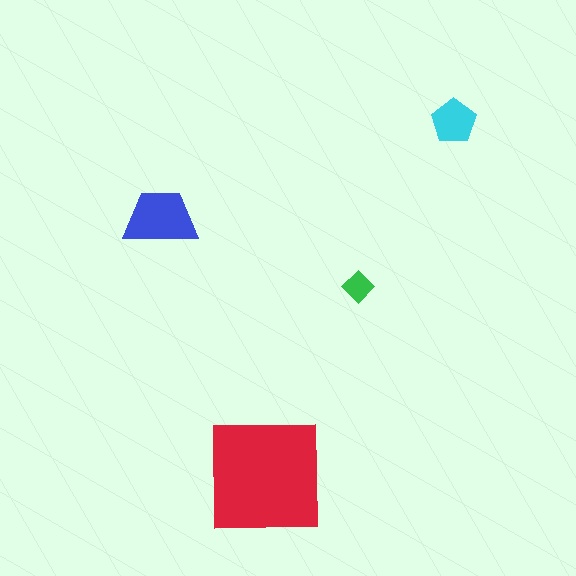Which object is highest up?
The cyan pentagon is topmost.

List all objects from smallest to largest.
The green diamond, the cyan pentagon, the blue trapezoid, the red square.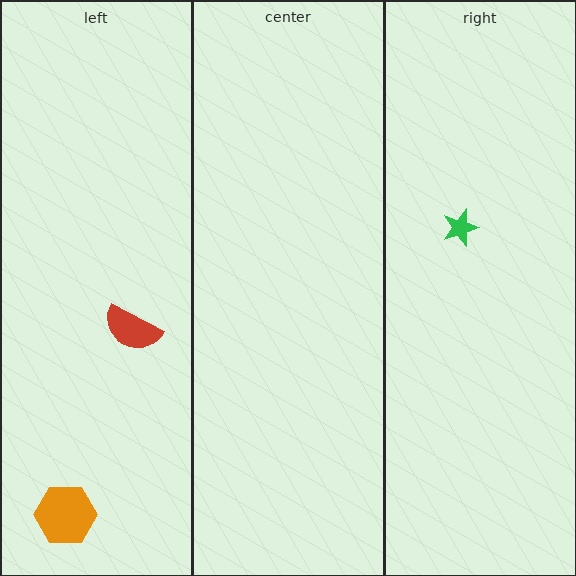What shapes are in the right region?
The green star.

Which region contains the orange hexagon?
The left region.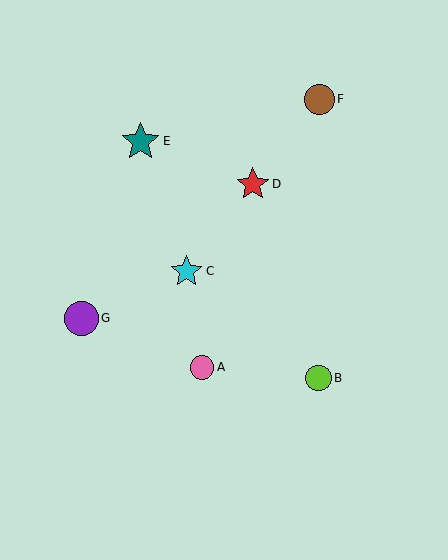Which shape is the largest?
The teal star (labeled E) is the largest.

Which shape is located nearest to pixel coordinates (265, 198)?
The red star (labeled D) at (253, 184) is nearest to that location.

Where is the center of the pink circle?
The center of the pink circle is at (202, 367).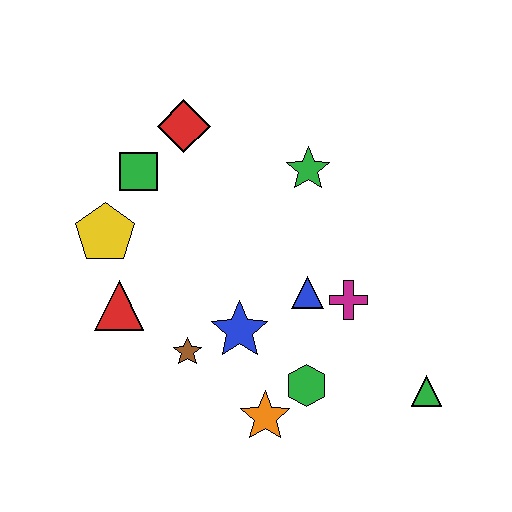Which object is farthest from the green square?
The green triangle is farthest from the green square.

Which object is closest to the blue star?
The brown star is closest to the blue star.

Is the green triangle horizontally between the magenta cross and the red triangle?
No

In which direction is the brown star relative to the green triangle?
The brown star is to the left of the green triangle.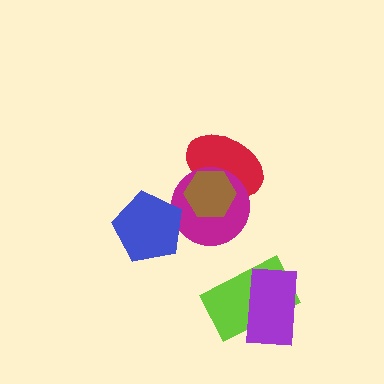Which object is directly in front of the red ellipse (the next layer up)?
The magenta circle is directly in front of the red ellipse.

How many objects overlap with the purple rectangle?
1 object overlaps with the purple rectangle.